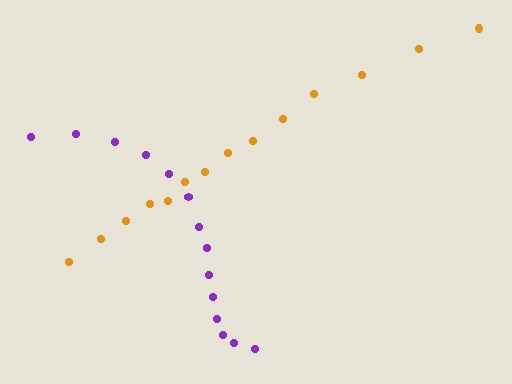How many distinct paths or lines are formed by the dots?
There are 2 distinct paths.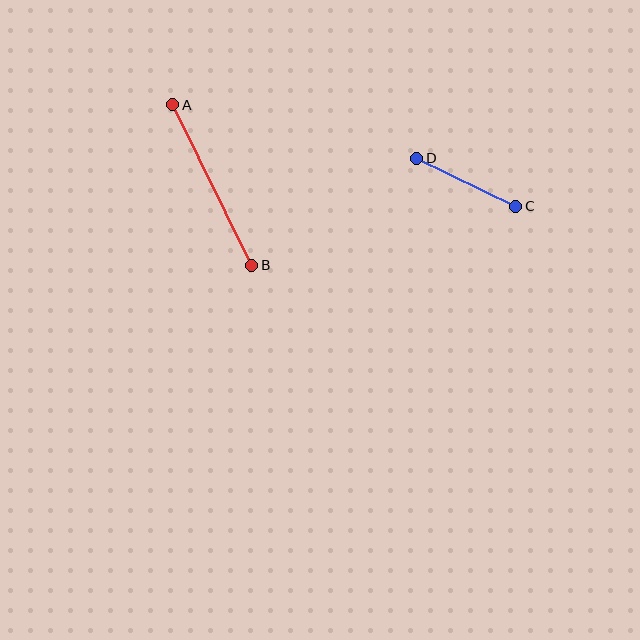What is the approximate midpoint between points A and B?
The midpoint is at approximately (212, 185) pixels.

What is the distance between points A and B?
The distance is approximately 179 pixels.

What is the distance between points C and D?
The distance is approximately 110 pixels.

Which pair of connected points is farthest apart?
Points A and B are farthest apart.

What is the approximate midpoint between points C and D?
The midpoint is at approximately (466, 182) pixels.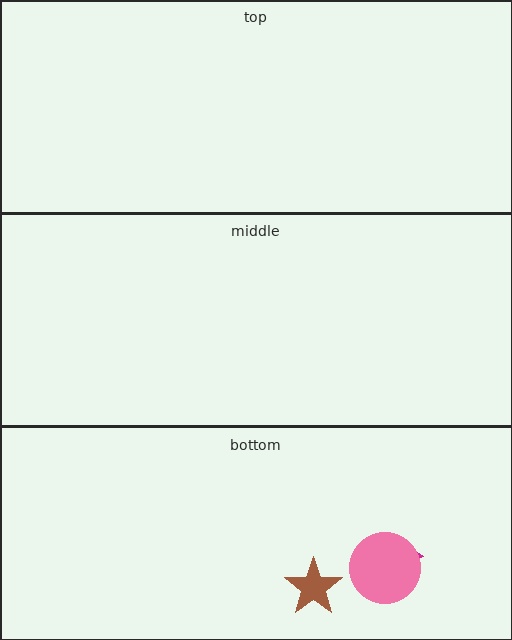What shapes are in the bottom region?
The brown star, the magenta triangle, the pink circle.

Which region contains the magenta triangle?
The bottom region.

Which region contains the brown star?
The bottom region.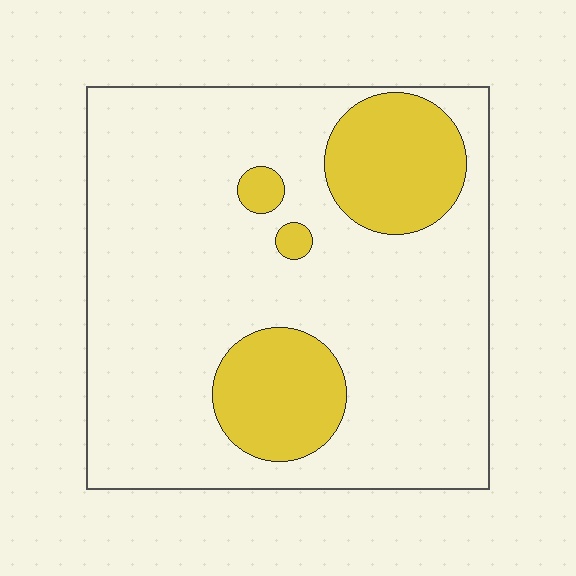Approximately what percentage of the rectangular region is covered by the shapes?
Approximately 20%.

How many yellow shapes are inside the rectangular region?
4.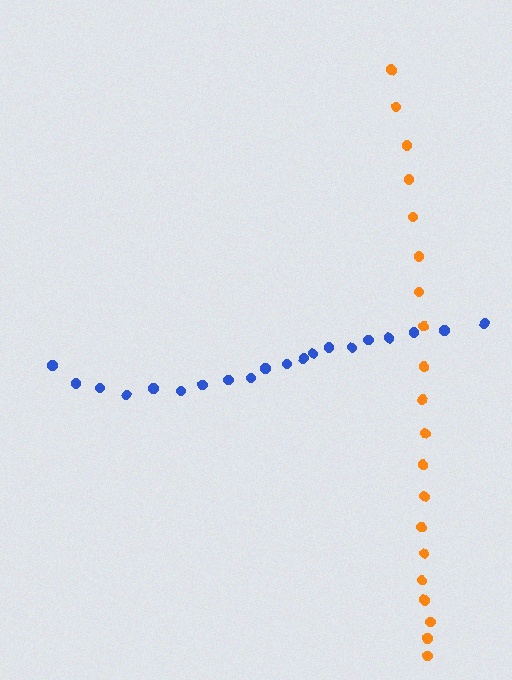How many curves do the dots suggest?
There are 2 distinct paths.